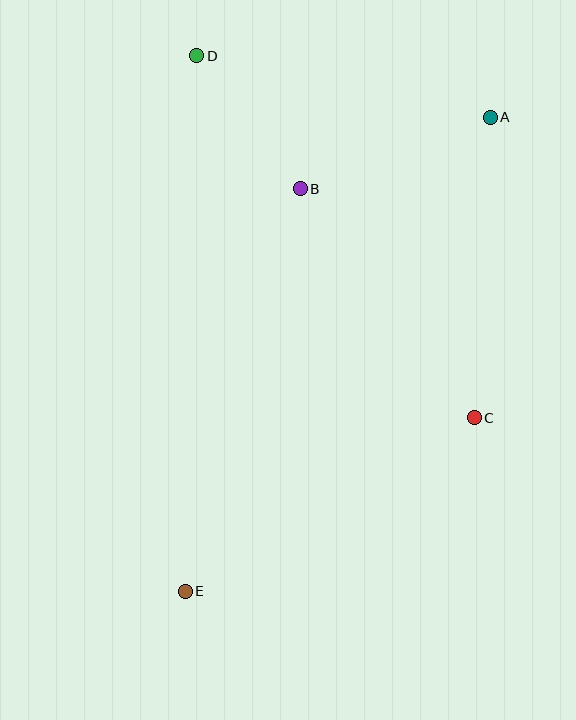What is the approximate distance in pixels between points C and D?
The distance between C and D is approximately 456 pixels.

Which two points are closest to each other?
Points B and D are closest to each other.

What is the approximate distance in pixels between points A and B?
The distance between A and B is approximately 203 pixels.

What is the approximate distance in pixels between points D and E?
The distance between D and E is approximately 535 pixels.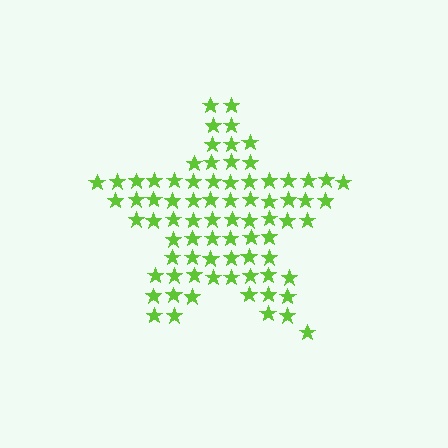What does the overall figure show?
The overall figure shows a star.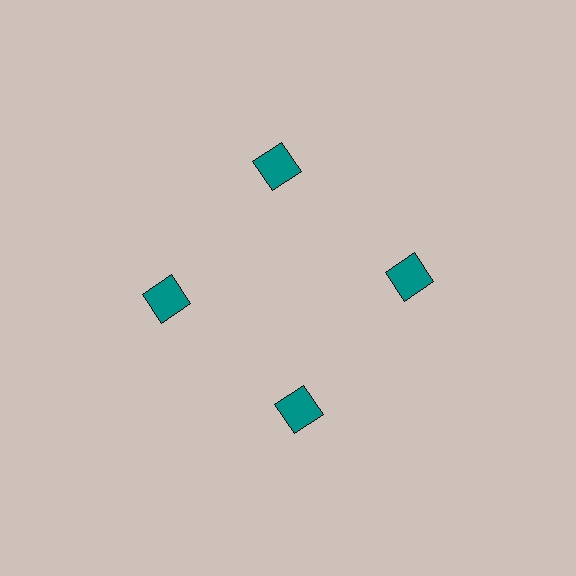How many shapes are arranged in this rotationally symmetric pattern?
There are 4 shapes, arranged in 4 groups of 1.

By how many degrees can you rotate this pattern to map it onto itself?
The pattern maps onto itself every 90 degrees of rotation.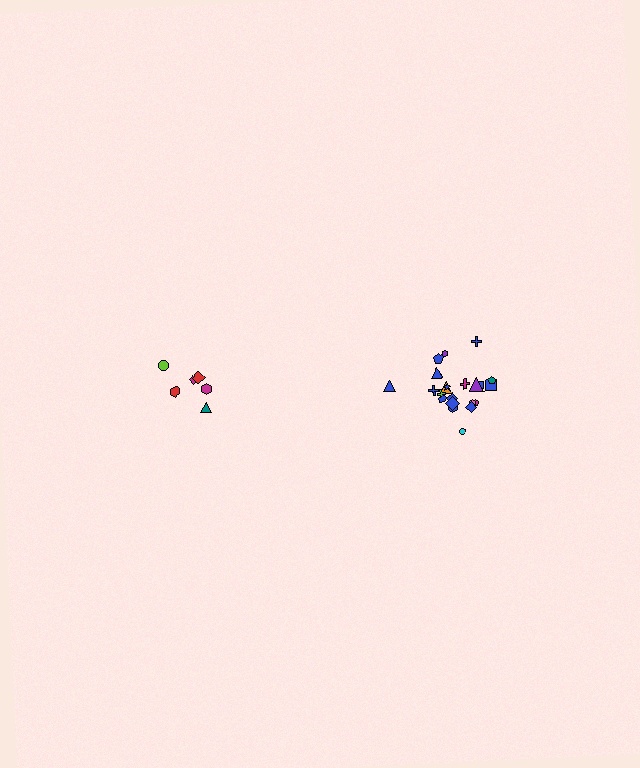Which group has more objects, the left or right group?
The right group.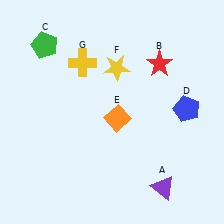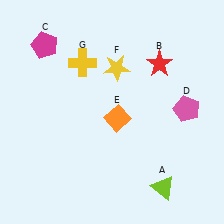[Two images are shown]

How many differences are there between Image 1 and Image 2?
There are 3 differences between the two images.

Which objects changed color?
A changed from purple to lime. C changed from green to magenta. D changed from blue to pink.